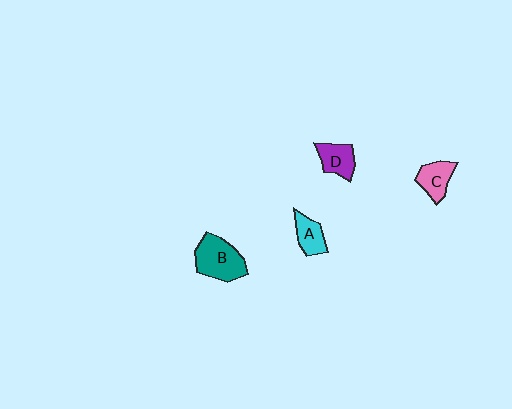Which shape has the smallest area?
Shape A (cyan).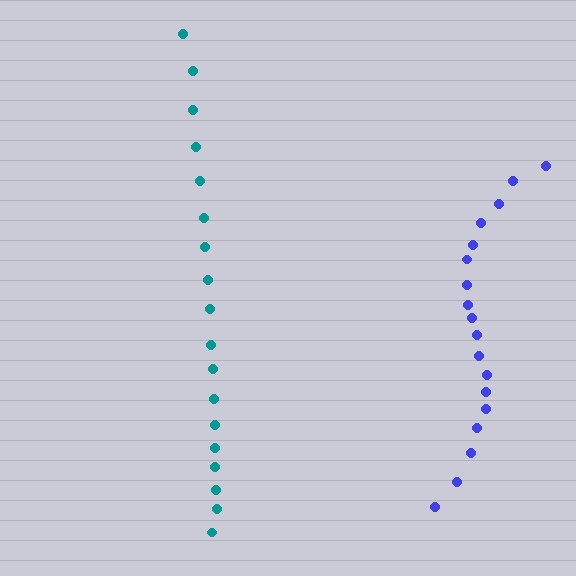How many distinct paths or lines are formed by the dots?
There are 2 distinct paths.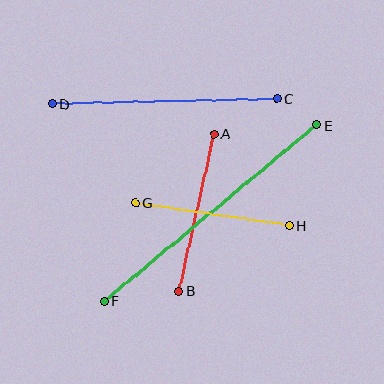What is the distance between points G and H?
The distance is approximately 156 pixels.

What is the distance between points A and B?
The distance is approximately 161 pixels.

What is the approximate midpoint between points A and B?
The midpoint is at approximately (197, 212) pixels.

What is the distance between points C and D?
The distance is approximately 224 pixels.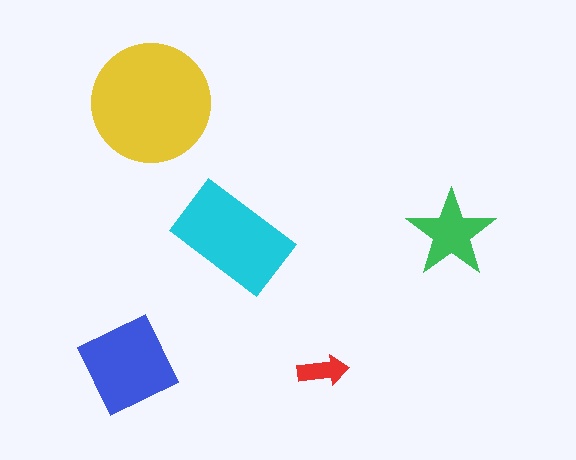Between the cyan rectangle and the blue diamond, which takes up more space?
The cyan rectangle.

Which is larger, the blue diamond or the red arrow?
The blue diamond.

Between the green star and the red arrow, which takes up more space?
The green star.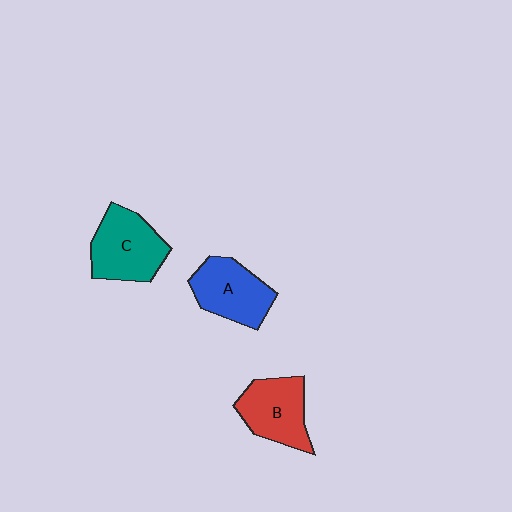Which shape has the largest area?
Shape C (teal).